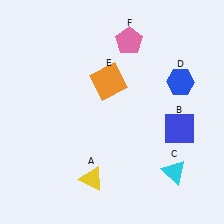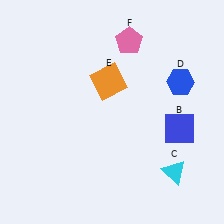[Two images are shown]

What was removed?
The yellow triangle (A) was removed in Image 2.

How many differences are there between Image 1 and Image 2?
There is 1 difference between the two images.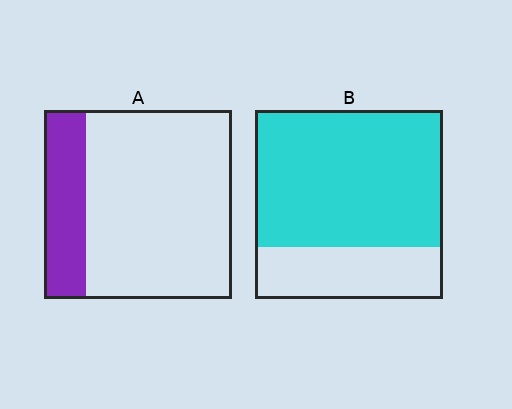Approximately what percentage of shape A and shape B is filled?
A is approximately 20% and B is approximately 70%.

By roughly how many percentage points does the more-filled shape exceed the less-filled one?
By roughly 50 percentage points (B over A).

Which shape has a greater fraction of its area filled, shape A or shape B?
Shape B.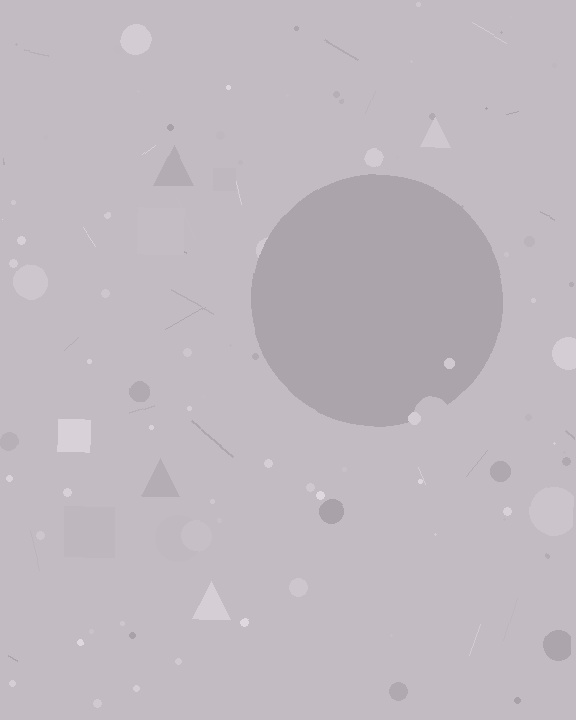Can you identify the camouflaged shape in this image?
The camouflaged shape is a circle.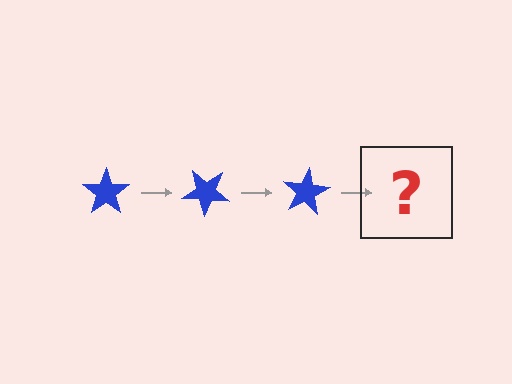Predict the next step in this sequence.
The next step is a blue star rotated 120 degrees.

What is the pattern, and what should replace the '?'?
The pattern is that the star rotates 40 degrees each step. The '?' should be a blue star rotated 120 degrees.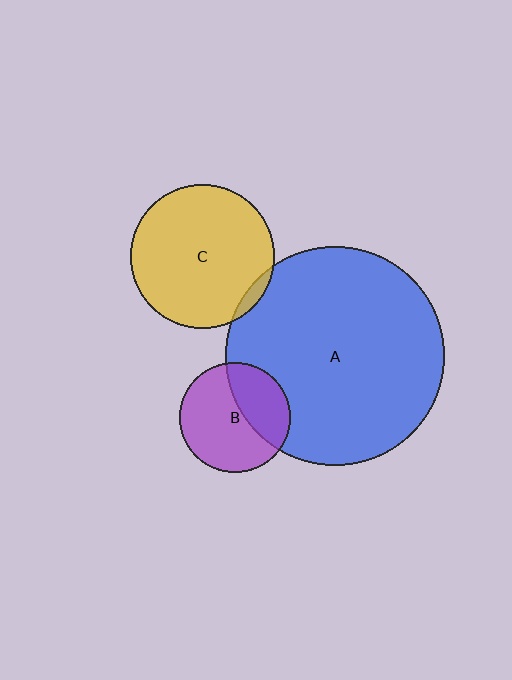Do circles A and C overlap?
Yes.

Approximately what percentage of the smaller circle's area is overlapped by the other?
Approximately 5%.